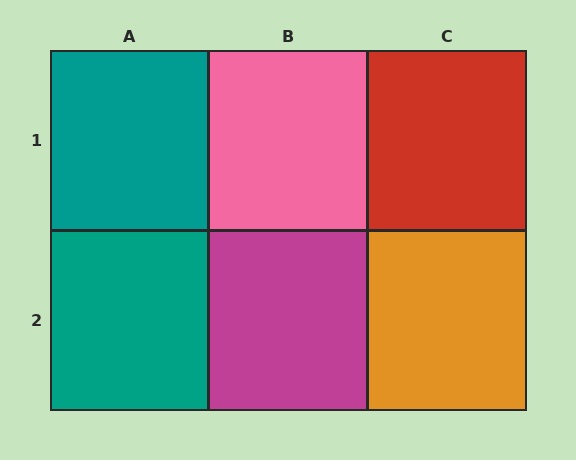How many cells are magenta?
1 cell is magenta.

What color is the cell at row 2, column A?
Teal.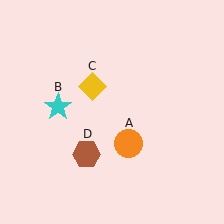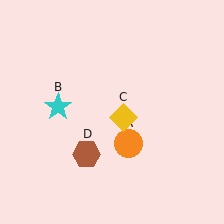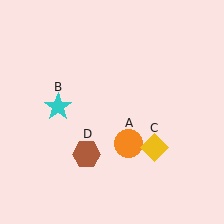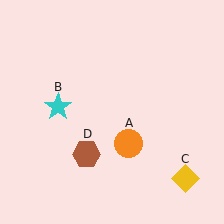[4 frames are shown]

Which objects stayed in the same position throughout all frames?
Orange circle (object A) and cyan star (object B) and brown hexagon (object D) remained stationary.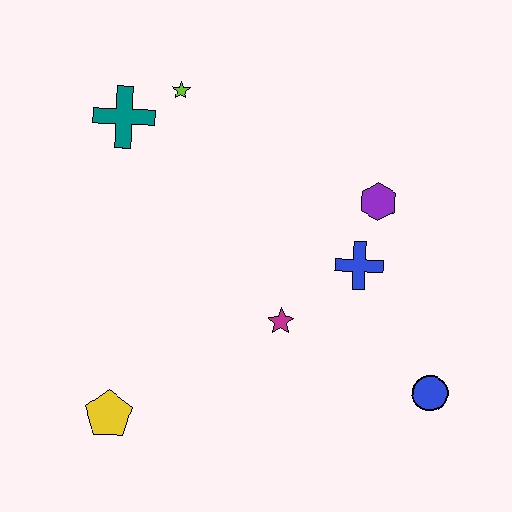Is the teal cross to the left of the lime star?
Yes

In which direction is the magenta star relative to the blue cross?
The magenta star is to the left of the blue cross.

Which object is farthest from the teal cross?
The blue circle is farthest from the teal cross.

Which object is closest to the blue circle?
The blue cross is closest to the blue circle.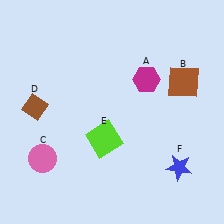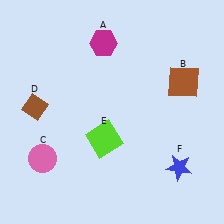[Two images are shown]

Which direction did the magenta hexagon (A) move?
The magenta hexagon (A) moved left.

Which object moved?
The magenta hexagon (A) moved left.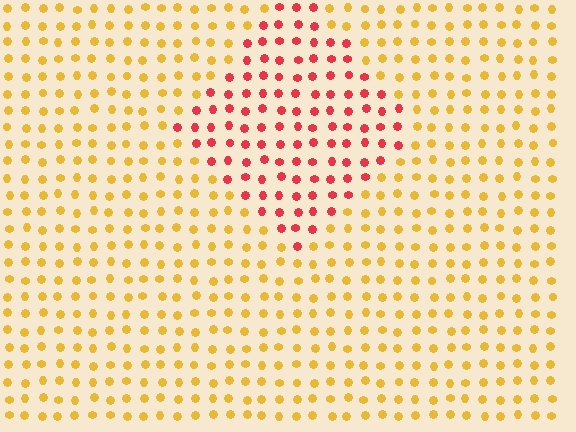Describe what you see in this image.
The image is filled with small yellow elements in a uniform arrangement. A diamond-shaped region is visible where the elements are tinted to a slightly different hue, forming a subtle color boundary.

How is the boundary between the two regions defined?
The boundary is defined purely by a slight shift in hue (about 52 degrees). Spacing, size, and orientation are identical on both sides.